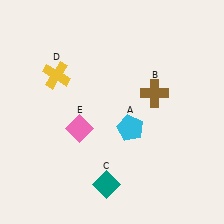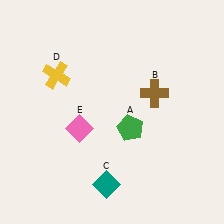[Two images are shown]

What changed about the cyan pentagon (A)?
In Image 1, A is cyan. In Image 2, it changed to green.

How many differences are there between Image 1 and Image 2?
There is 1 difference between the two images.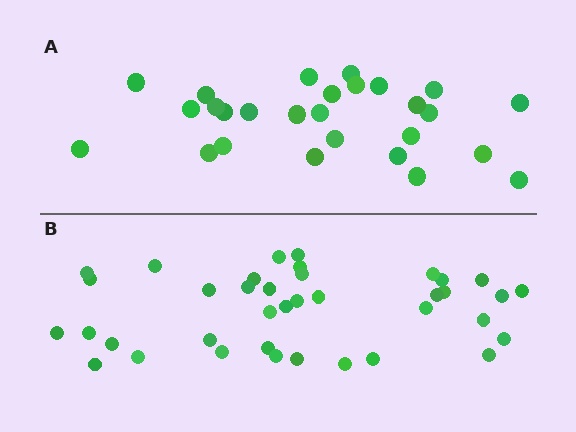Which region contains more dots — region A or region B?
Region B (the bottom region) has more dots.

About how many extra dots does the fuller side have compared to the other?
Region B has roughly 12 or so more dots than region A.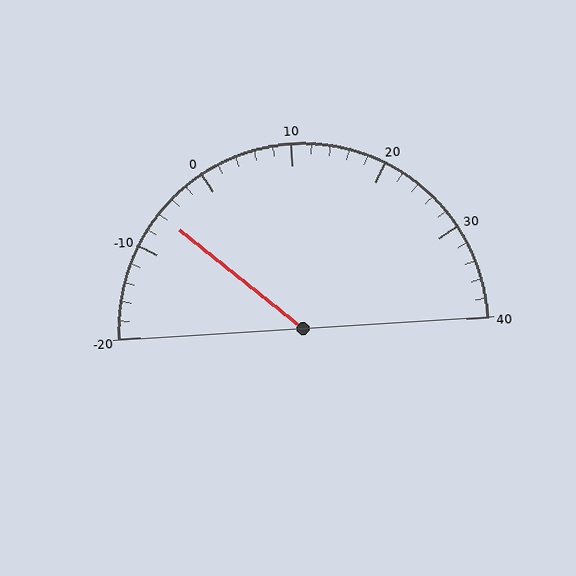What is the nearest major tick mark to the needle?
The nearest major tick mark is -10.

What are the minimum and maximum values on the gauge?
The gauge ranges from -20 to 40.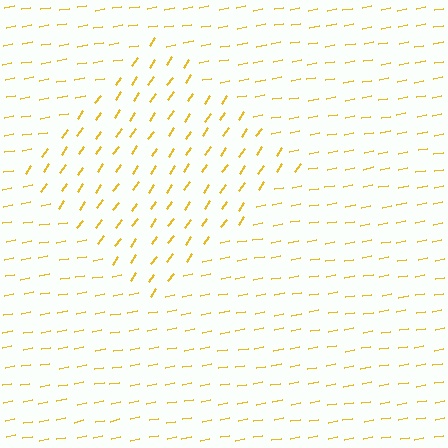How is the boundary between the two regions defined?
The boundary is defined purely by a change in line orientation (approximately 45 degrees difference). All lines are the same color and thickness.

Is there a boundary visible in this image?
Yes, there is a texture boundary formed by a change in line orientation.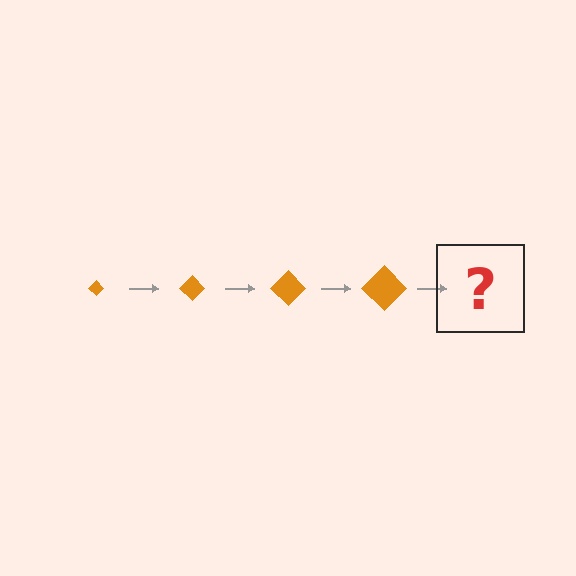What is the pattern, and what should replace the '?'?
The pattern is that the diamond gets progressively larger each step. The '?' should be an orange diamond, larger than the previous one.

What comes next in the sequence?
The next element should be an orange diamond, larger than the previous one.